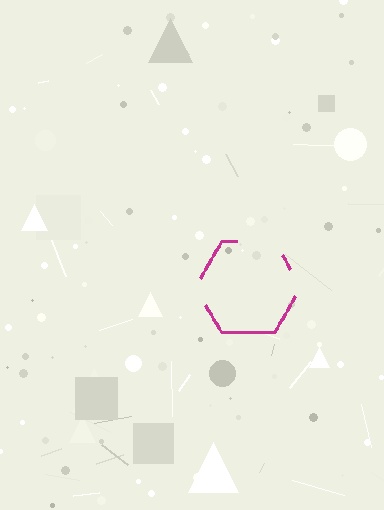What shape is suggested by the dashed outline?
The dashed outline suggests a hexagon.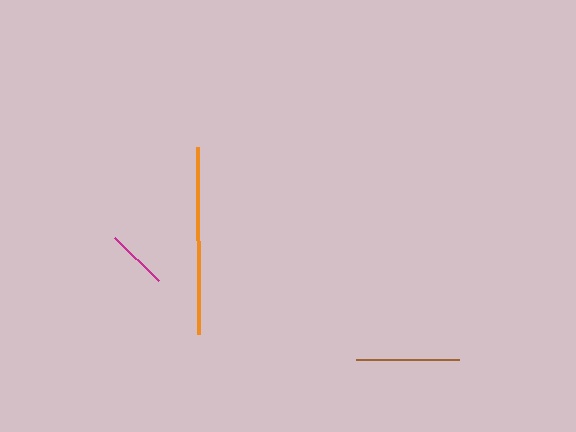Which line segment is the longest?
The orange line is the longest at approximately 186 pixels.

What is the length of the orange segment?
The orange segment is approximately 186 pixels long.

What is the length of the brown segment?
The brown segment is approximately 103 pixels long.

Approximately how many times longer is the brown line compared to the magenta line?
The brown line is approximately 1.7 times the length of the magenta line.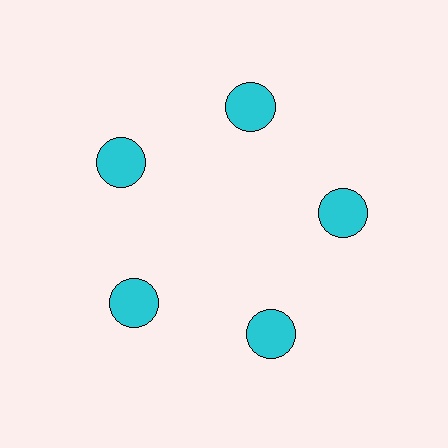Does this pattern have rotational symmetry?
Yes, this pattern has 5-fold rotational symmetry. It looks the same after rotating 72 degrees around the center.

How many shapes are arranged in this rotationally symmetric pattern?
There are 5 shapes, arranged in 5 groups of 1.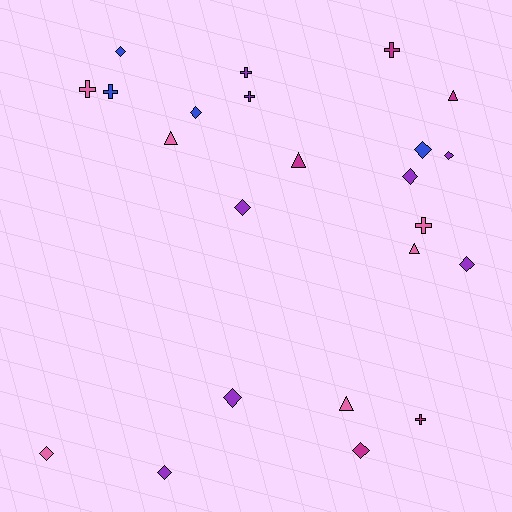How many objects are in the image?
There are 23 objects.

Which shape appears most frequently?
Diamond, with 11 objects.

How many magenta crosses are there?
There are 2 magenta crosses.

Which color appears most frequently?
Purple, with 8 objects.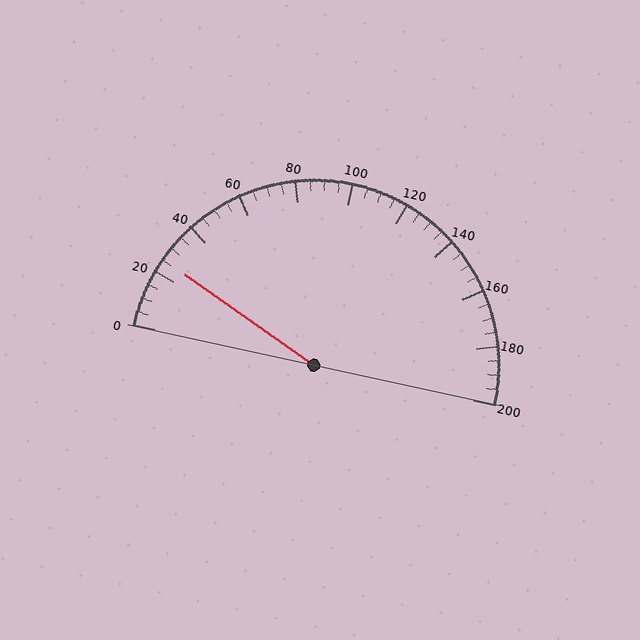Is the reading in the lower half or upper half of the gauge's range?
The reading is in the lower half of the range (0 to 200).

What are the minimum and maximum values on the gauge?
The gauge ranges from 0 to 200.